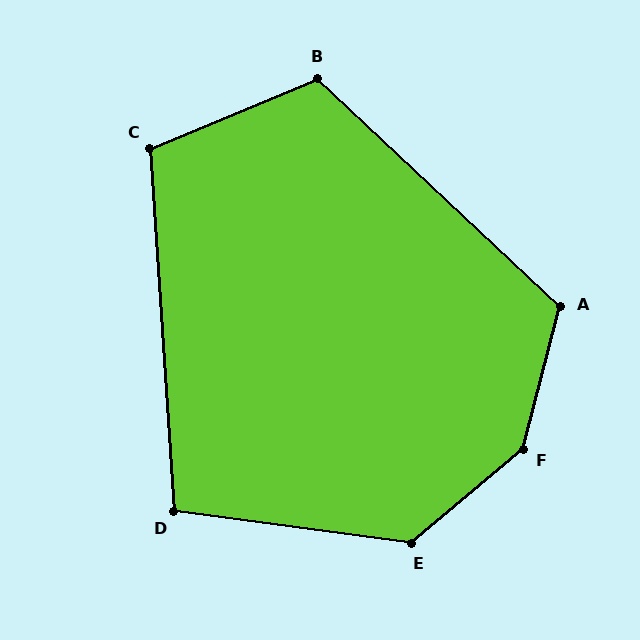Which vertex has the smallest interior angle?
D, at approximately 101 degrees.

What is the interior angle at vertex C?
Approximately 109 degrees (obtuse).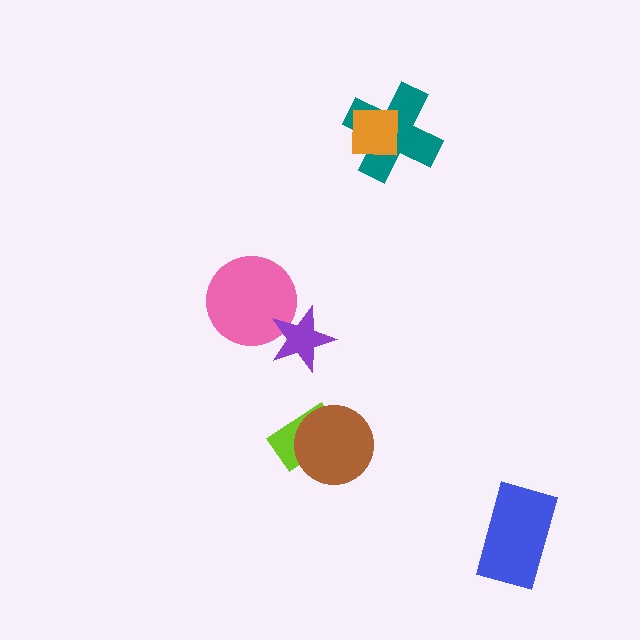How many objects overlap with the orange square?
1 object overlaps with the orange square.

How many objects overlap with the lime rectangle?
1 object overlaps with the lime rectangle.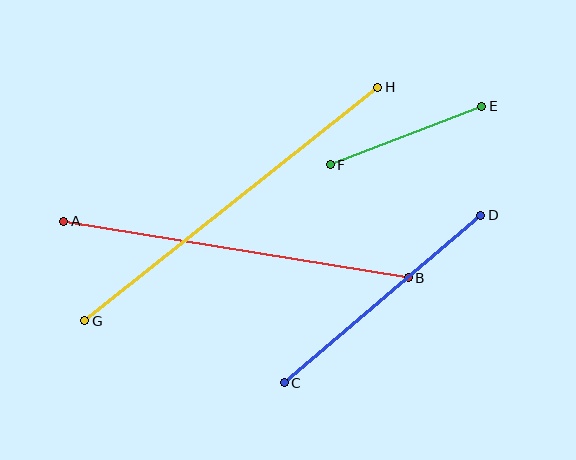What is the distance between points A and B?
The distance is approximately 349 pixels.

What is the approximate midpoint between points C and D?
The midpoint is at approximately (383, 299) pixels.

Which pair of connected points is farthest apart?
Points G and H are farthest apart.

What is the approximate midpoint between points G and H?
The midpoint is at approximately (231, 204) pixels.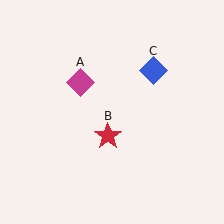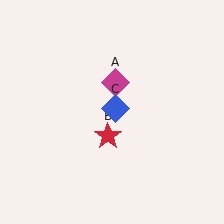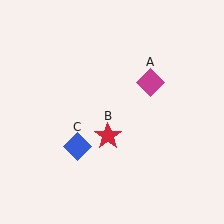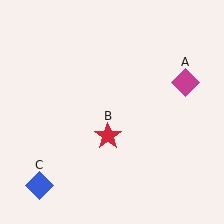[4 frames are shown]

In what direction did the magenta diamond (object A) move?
The magenta diamond (object A) moved right.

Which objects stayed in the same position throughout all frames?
Red star (object B) remained stationary.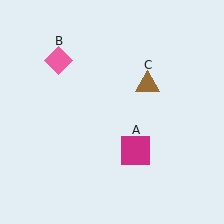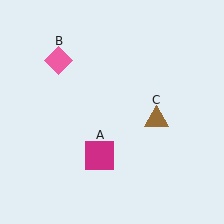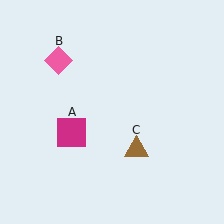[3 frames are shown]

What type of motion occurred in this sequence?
The magenta square (object A), brown triangle (object C) rotated clockwise around the center of the scene.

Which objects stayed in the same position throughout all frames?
Pink diamond (object B) remained stationary.